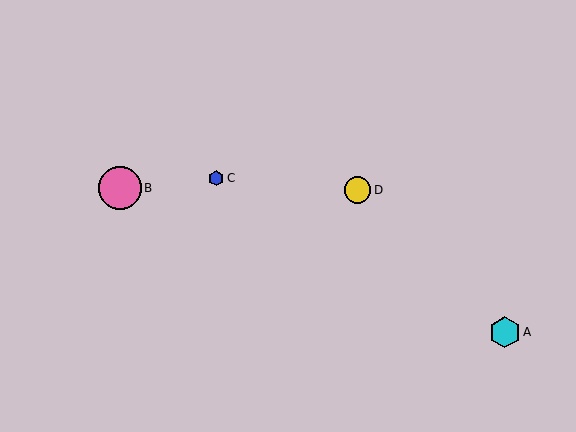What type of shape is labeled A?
Shape A is a cyan hexagon.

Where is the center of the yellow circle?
The center of the yellow circle is at (358, 190).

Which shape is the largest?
The pink circle (labeled B) is the largest.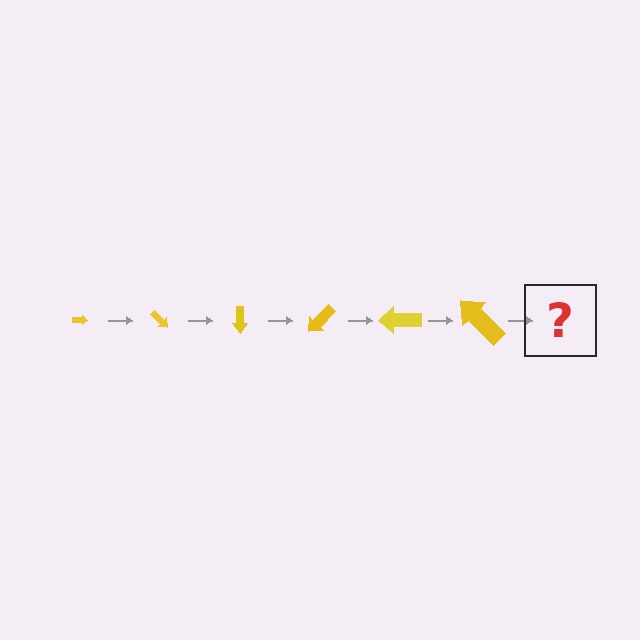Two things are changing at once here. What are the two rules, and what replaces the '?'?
The two rules are that the arrow grows larger each step and it rotates 45 degrees each step. The '?' should be an arrow, larger than the previous one and rotated 270 degrees from the start.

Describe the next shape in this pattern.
It should be an arrow, larger than the previous one and rotated 270 degrees from the start.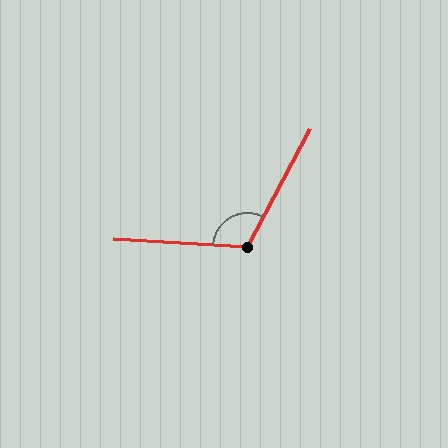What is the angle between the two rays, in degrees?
Approximately 114 degrees.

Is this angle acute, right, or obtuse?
It is obtuse.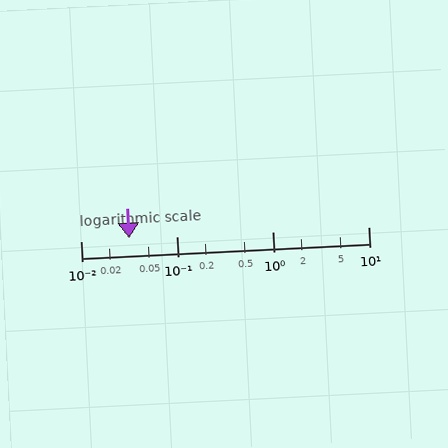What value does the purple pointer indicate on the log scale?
The pointer indicates approximately 0.032.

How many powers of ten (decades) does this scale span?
The scale spans 3 decades, from 0.01 to 10.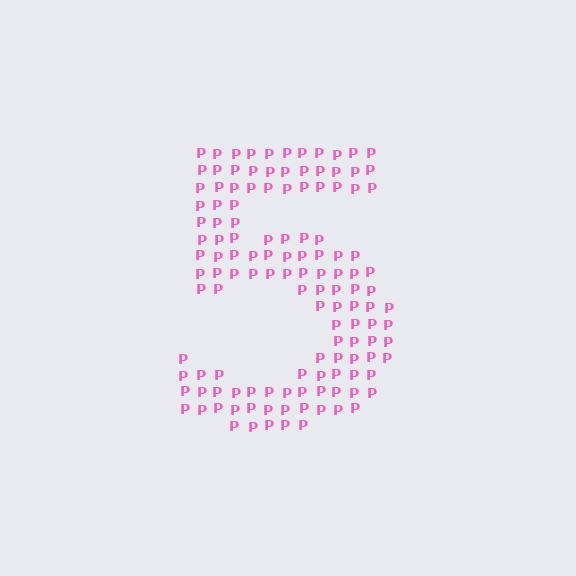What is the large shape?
The large shape is the digit 5.